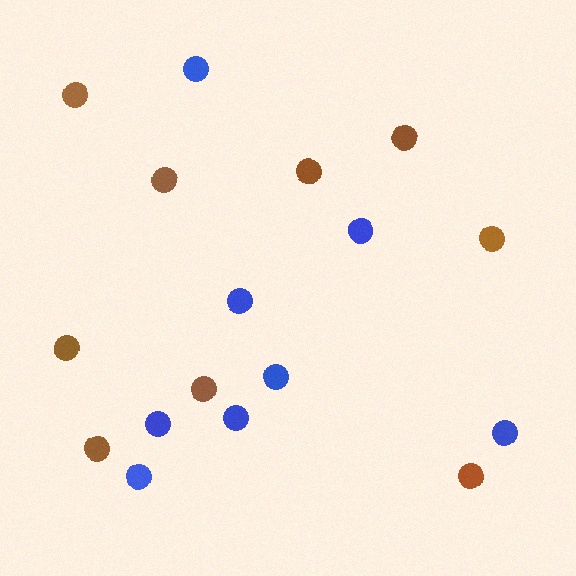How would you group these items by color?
There are 2 groups: one group of blue circles (8) and one group of brown circles (9).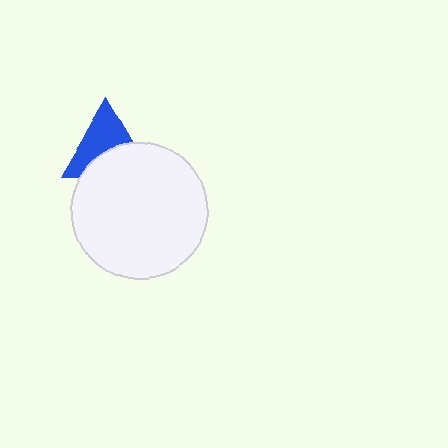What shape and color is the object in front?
The object in front is a white circle.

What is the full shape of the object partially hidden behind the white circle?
The partially hidden object is a blue triangle.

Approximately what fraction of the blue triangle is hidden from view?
Roughly 44% of the blue triangle is hidden behind the white circle.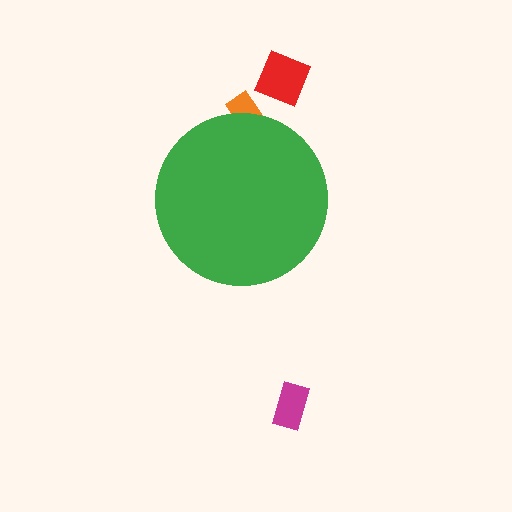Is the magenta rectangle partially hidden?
No, the magenta rectangle is fully visible.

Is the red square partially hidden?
No, the red square is fully visible.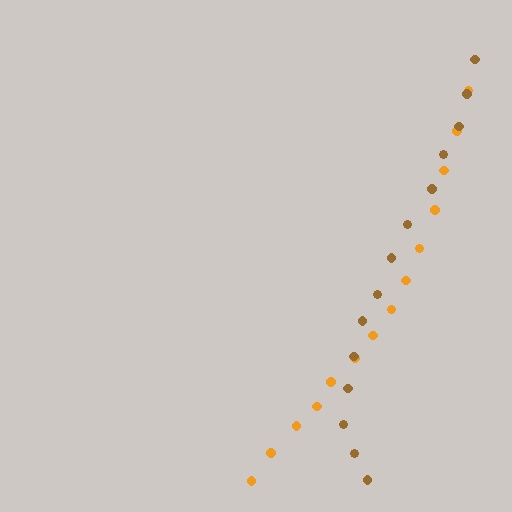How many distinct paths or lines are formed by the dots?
There are 2 distinct paths.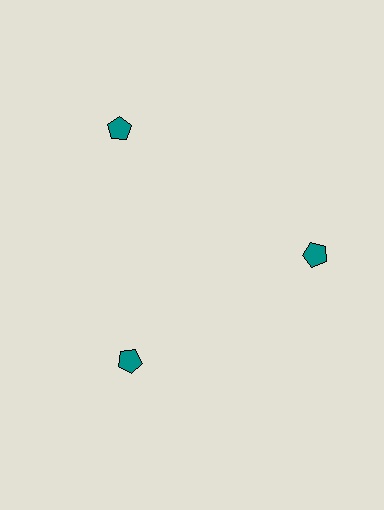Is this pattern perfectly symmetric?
No. The 3 teal pentagons are arranged in a ring, but one element near the 11 o'clock position is pushed outward from the center, breaking the 3-fold rotational symmetry.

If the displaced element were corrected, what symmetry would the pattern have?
It would have 3-fold rotational symmetry — the pattern would map onto itself every 120 degrees.